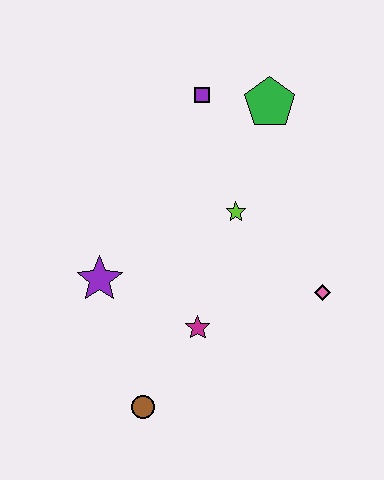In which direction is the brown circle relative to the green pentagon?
The brown circle is below the green pentagon.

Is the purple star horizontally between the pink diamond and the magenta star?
No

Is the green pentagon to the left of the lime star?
No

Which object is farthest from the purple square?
The brown circle is farthest from the purple square.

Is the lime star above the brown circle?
Yes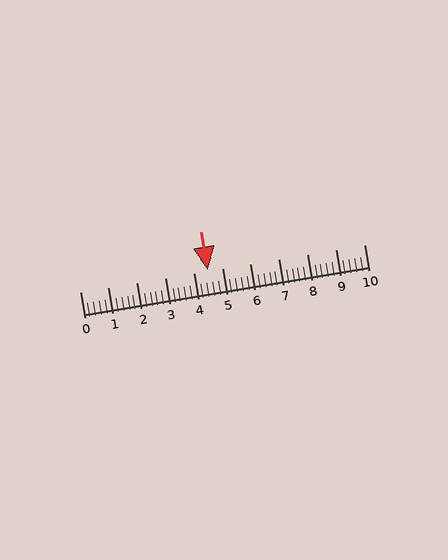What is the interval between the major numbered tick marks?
The major tick marks are spaced 1 units apart.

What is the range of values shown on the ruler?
The ruler shows values from 0 to 10.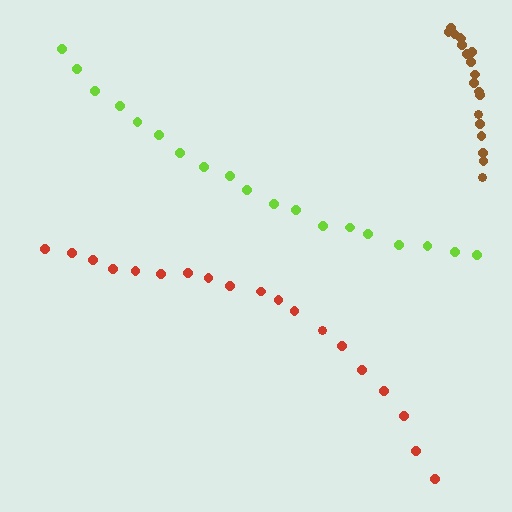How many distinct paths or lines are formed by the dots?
There are 3 distinct paths.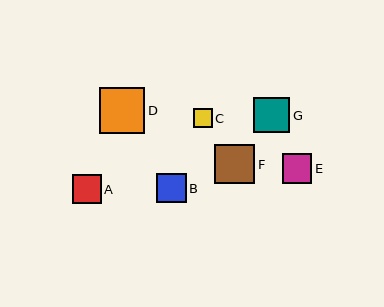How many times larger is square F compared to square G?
Square F is approximately 1.1 times the size of square G.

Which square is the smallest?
Square C is the smallest with a size of approximately 19 pixels.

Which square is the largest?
Square D is the largest with a size of approximately 46 pixels.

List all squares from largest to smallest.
From largest to smallest: D, F, G, B, E, A, C.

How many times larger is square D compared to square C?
Square D is approximately 2.4 times the size of square C.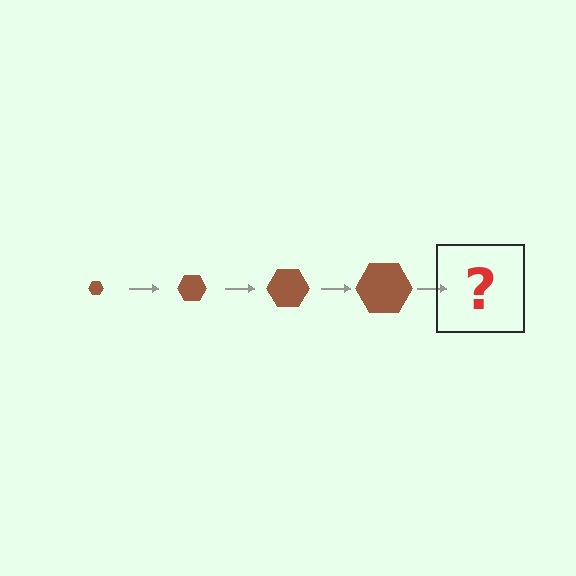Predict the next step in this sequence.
The next step is a brown hexagon, larger than the previous one.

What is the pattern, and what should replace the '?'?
The pattern is that the hexagon gets progressively larger each step. The '?' should be a brown hexagon, larger than the previous one.